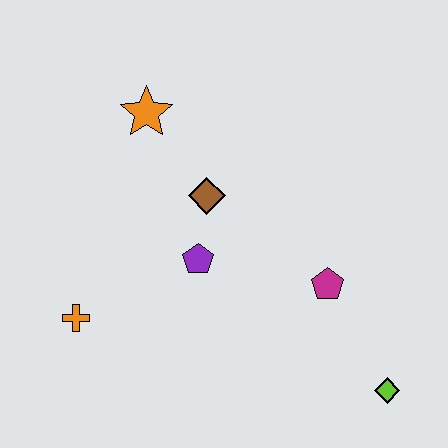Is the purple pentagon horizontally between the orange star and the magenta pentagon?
Yes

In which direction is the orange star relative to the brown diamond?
The orange star is above the brown diamond.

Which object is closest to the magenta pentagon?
The lime diamond is closest to the magenta pentagon.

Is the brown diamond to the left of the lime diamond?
Yes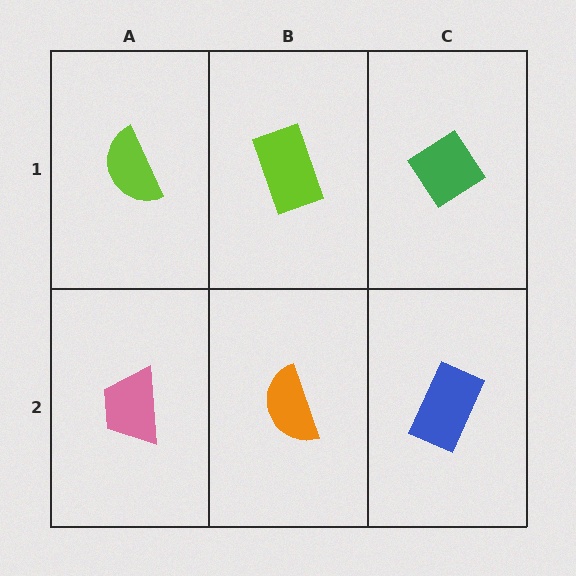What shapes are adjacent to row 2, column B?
A lime rectangle (row 1, column B), a pink trapezoid (row 2, column A), a blue rectangle (row 2, column C).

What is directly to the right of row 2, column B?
A blue rectangle.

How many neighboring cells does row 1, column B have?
3.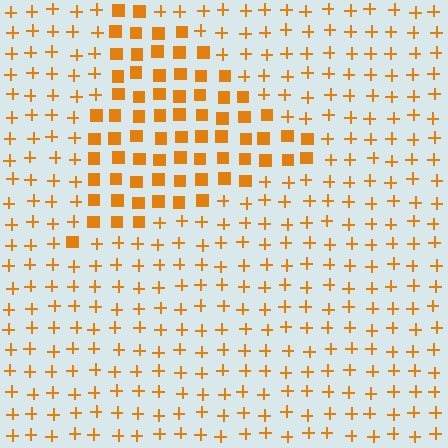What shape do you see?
I see a triangle.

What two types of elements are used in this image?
The image uses squares inside the triangle region and plus signs outside it.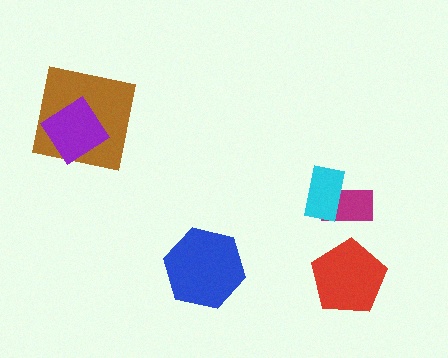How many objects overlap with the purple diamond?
1 object overlaps with the purple diamond.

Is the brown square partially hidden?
Yes, it is partially covered by another shape.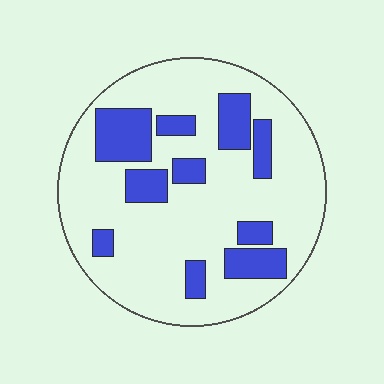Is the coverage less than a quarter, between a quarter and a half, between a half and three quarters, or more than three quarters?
Less than a quarter.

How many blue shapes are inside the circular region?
10.